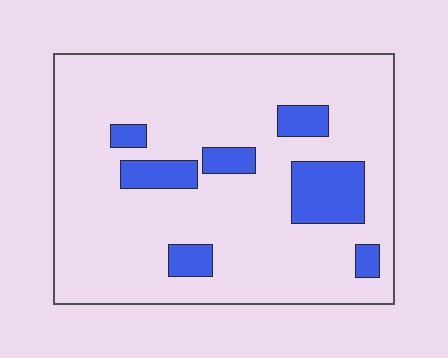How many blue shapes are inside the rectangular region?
7.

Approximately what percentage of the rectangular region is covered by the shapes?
Approximately 15%.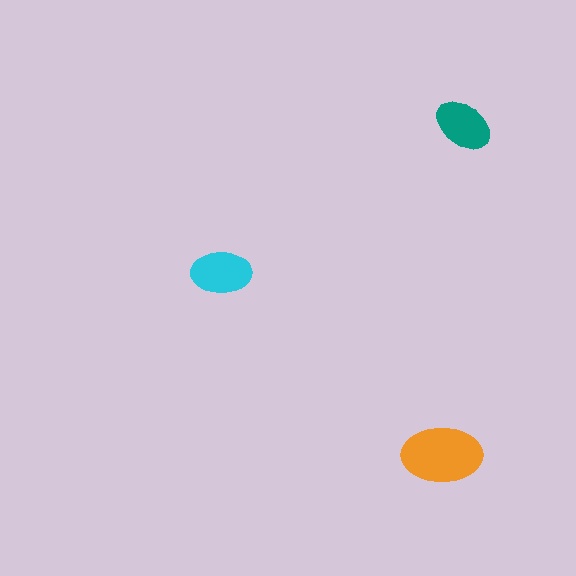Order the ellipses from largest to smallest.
the orange one, the cyan one, the teal one.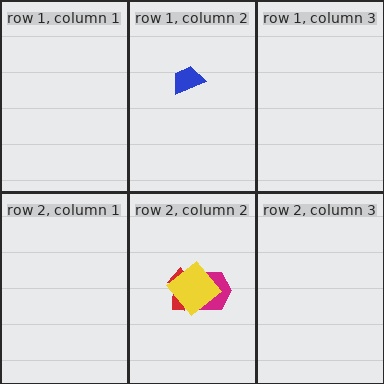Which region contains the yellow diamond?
The row 2, column 2 region.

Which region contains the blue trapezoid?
The row 1, column 2 region.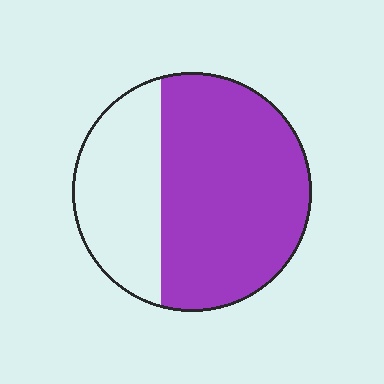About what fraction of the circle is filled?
About two thirds (2/3).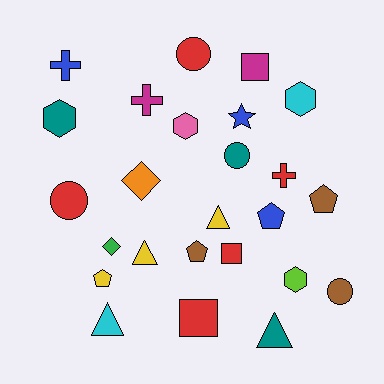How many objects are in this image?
There are 25 objects.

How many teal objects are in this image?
There are 3 teal objects.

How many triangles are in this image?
There are 4 triangles.